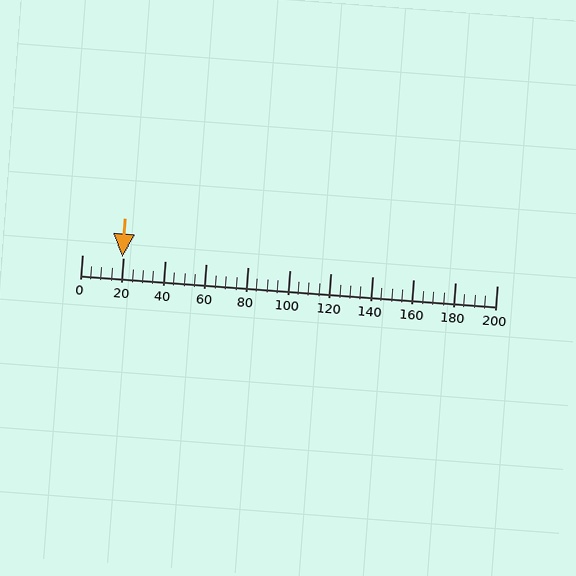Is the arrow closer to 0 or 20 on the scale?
The arrow is closer to 20.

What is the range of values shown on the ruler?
The ruler shows values from 0 to 200.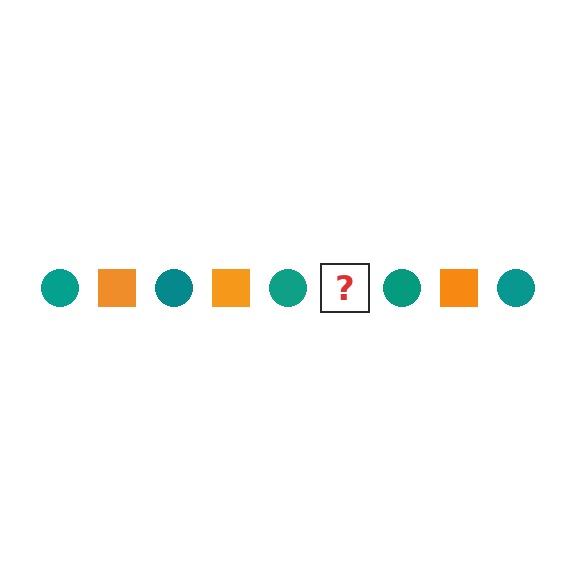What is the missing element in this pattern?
The missing element is an orange square.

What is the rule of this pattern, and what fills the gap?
The rule is that the pattern alternates between teal circle and orange square. The gap should be filled with an orange square.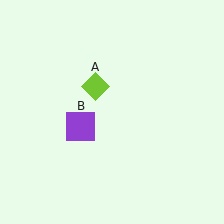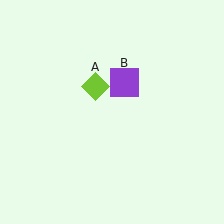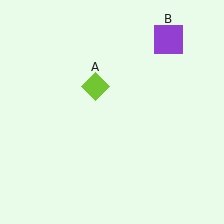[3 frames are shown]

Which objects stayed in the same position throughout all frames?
Lime diamond (object A) remained stationary.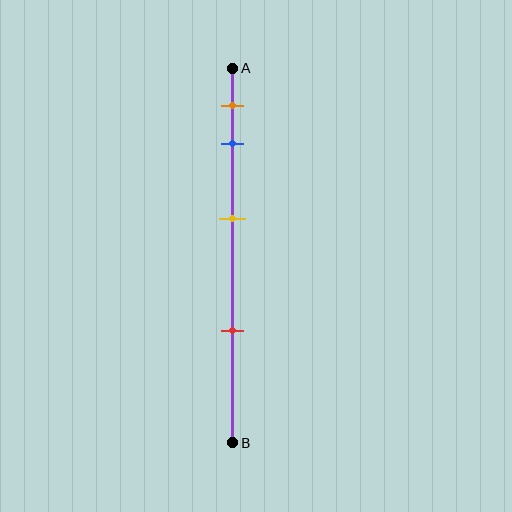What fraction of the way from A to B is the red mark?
The red mark is approximately 70% (0.7) of the way from A to B.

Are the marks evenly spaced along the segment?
No, the marks are not evenly spaced.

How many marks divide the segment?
There are 4 marks dividing the segment.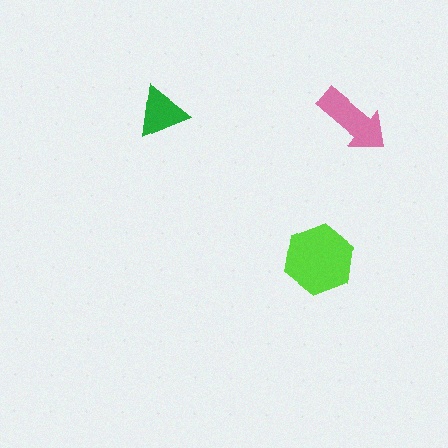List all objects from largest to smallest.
The lime hexagon, the pink arrow, the green triangle.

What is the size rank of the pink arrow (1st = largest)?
2nd.